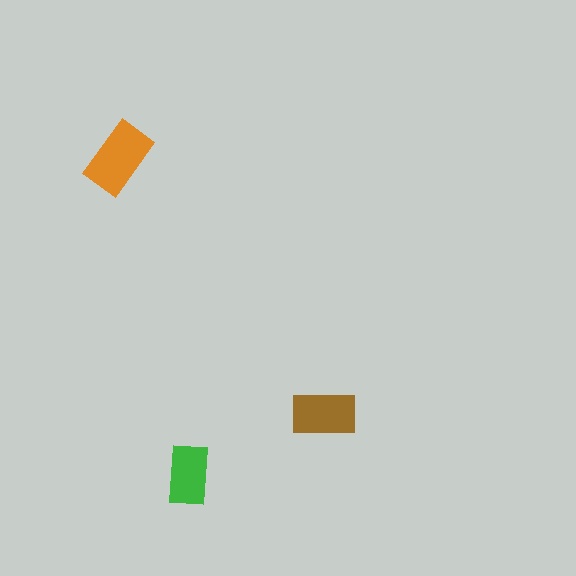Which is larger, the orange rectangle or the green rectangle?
The orange one.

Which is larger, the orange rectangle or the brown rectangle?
The orange one.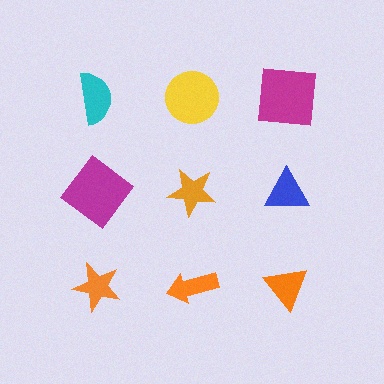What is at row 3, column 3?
An orange triangle.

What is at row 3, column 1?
An orange star.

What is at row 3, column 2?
An orange arrow.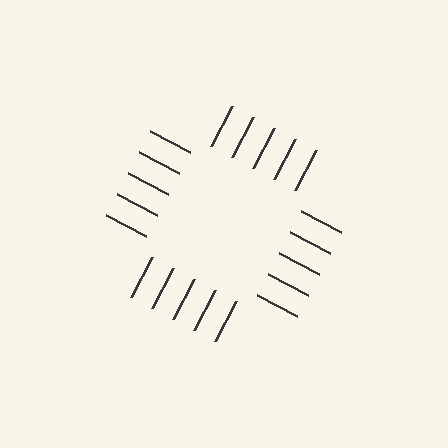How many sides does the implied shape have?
4 sides — the line-ends trace a square.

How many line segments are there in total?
20 — 5 along each of the 4 edges.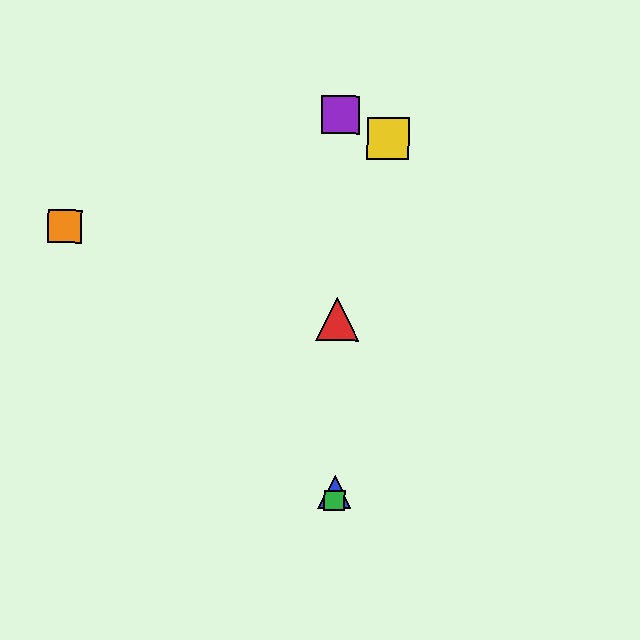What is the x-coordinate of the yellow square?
The yellow square is at x≈388.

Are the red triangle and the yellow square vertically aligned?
No, the red triangle is at x≈337 and the yellow square is at x≈388.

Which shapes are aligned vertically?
The red triangle, the blue triangle, the green square, the purple square are aligned vertically.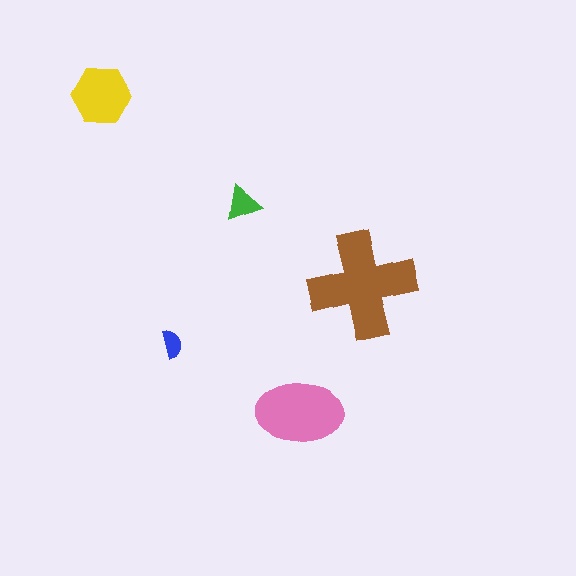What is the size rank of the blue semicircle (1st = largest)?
5th.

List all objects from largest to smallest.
The brown cross, the pink ellipse, the yellow hexagon, the green triangle, the blue semicircle.